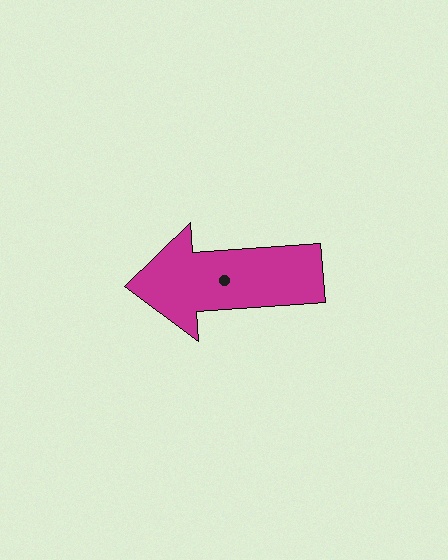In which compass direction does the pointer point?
West.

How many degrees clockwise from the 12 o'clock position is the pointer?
Approximately 266 degrees.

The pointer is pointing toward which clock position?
Roughly 9 o'clock.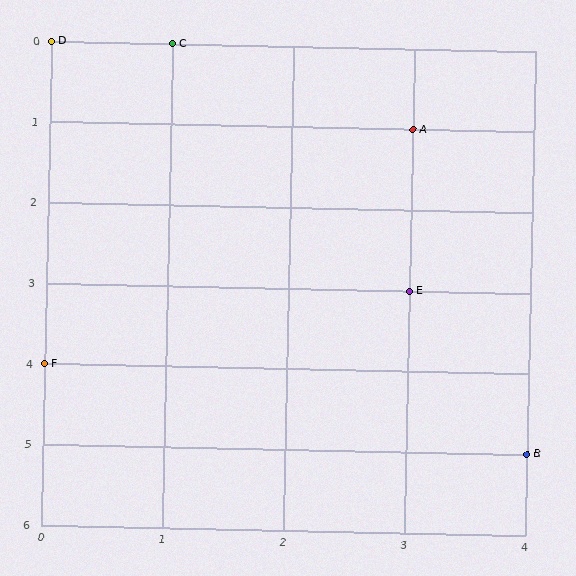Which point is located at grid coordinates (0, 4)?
Point F is at (0, 4).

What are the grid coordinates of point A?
Point A is at grid coordinates (3, 1).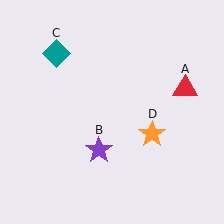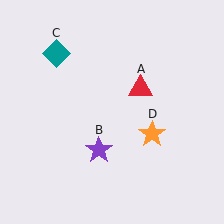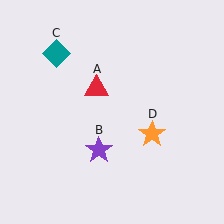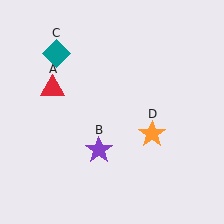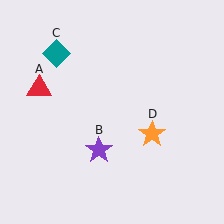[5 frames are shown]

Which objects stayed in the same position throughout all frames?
Purple star (object B) and teal diamond (object C) and orange star (object D) remained stationary.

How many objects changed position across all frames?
1 object changed position: red triangle (object A).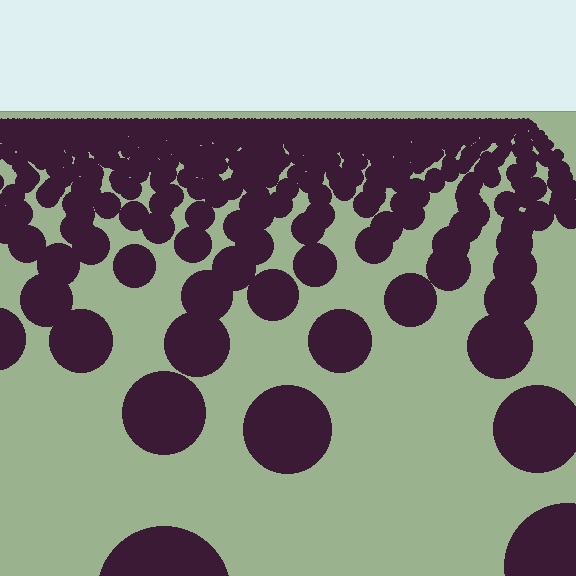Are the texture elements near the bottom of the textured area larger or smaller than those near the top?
Larger. Near the bottom, elements are closer to the viewer and appear at a bigger on-screen size.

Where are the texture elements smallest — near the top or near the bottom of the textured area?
Near the top.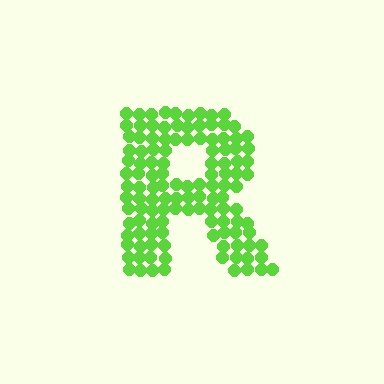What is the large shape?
The large shape is the letter R.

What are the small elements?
The small elements are circles.